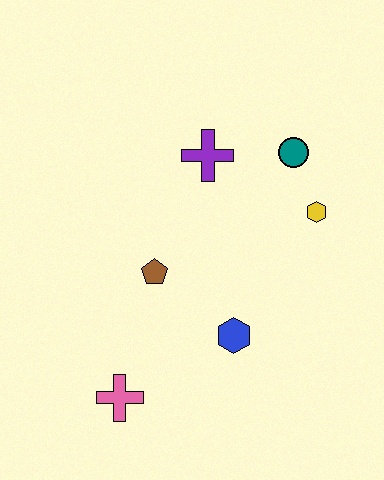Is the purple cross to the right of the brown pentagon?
Yes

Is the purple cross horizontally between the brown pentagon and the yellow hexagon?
Yes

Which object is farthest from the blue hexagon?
The teal circle is farthest from the blue hexagon.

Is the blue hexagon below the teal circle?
Yes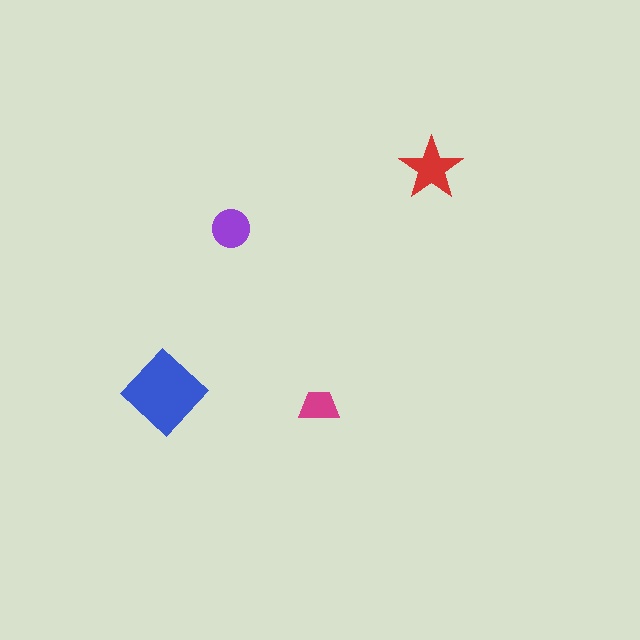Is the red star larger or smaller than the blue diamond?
Smaller.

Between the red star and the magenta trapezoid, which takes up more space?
The red star.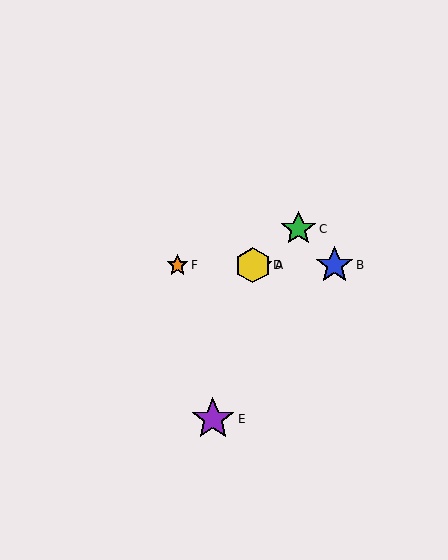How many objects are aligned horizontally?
4 objects (A, B, D, F) are aligned horizontally.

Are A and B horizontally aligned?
Yes, both are at y≈265.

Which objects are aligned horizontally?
Objects A, B, D, F are aligned horizontally.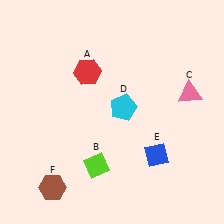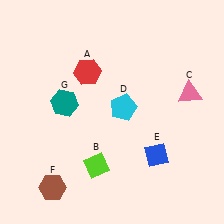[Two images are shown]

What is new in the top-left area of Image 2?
A teal hexagon (G) was added in the top-left area of Image 2.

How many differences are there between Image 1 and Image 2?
There is 1 difference between the two images.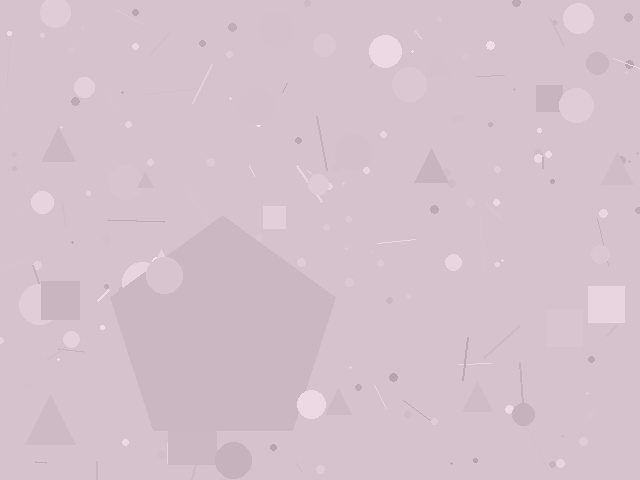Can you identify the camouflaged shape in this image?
The camouflaged shape is a pentagon.